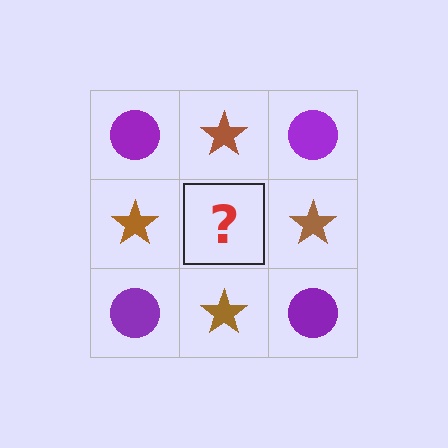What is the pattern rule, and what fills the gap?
The rule is that it alternates purple circle and brown star in a checkerboard pattern. The gap should be filled with a purple circle.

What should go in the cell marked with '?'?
The missing cell should contain a purple circle.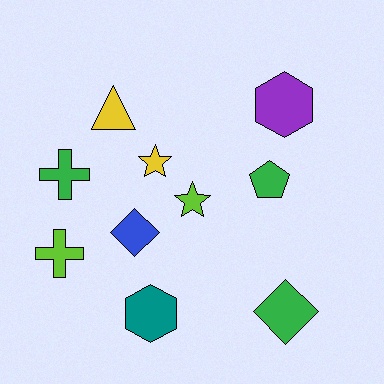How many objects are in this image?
There are 10 objects.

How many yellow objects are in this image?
There are 2 yellow objects.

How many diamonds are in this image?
There are 2 diamonds.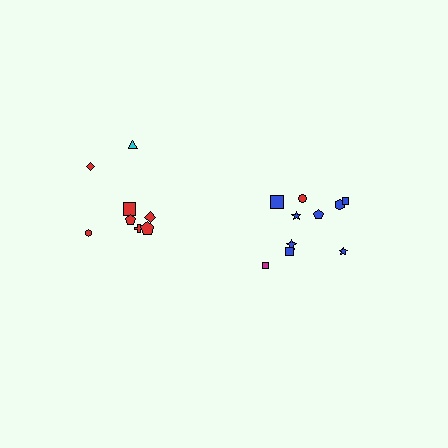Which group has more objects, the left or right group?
The right group.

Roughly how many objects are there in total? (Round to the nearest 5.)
Roughly 20 objects in total.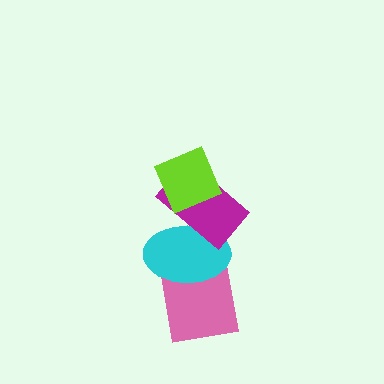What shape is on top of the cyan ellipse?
The magenta rectangle is on top of the cyan ellipse.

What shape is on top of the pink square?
The cyan ellipse is on top of the pink square.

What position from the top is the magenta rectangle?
The magenta rectangle is 2nd from the top.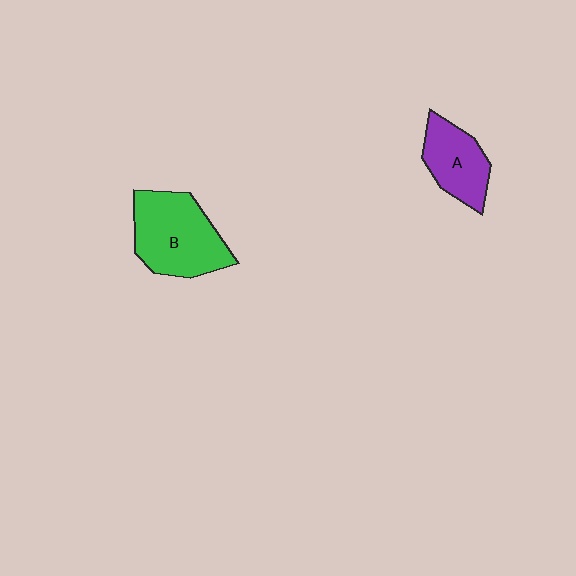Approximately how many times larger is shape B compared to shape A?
Approximately 1.5 times.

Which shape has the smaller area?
Shape A (purple).